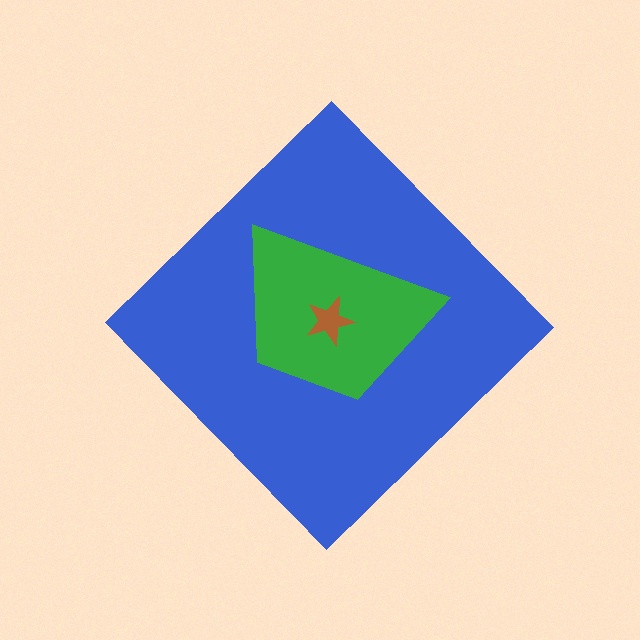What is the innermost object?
The brown star.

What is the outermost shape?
The blue diamond.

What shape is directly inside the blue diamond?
The green trapezoid.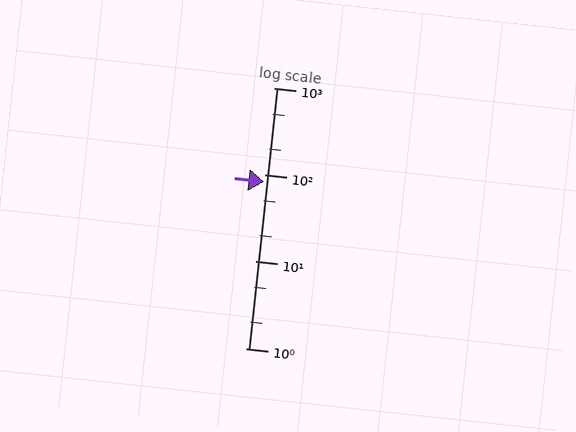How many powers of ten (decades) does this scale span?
The scale spans 3 decades, from 1 to 1000.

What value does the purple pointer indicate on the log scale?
The pointer indicates approximately 83.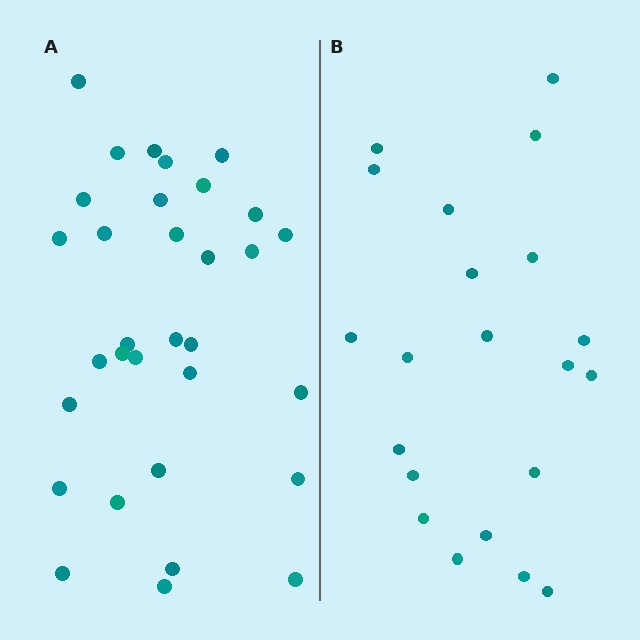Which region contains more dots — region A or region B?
Region A (the left region) has more dots.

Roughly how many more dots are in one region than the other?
Region A has roughly 12 or so more dots than region B.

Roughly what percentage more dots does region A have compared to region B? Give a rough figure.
About 50% more.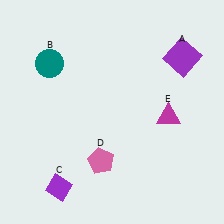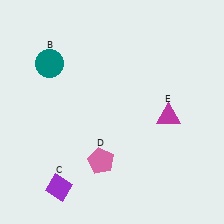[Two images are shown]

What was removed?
The purple square (A) was removed in Image 2.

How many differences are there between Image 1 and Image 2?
There is 1 difference between the two images.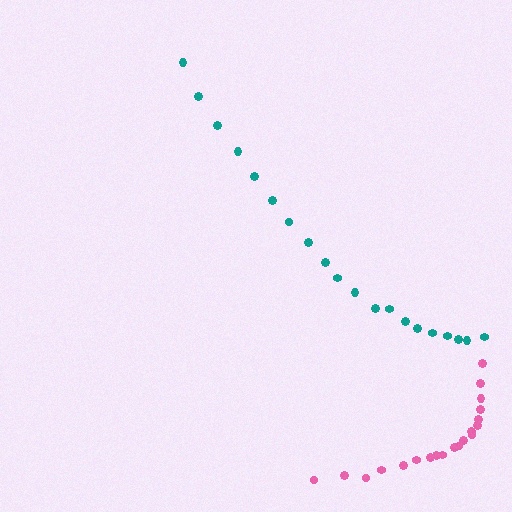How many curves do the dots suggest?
There are 2 distinct paths.